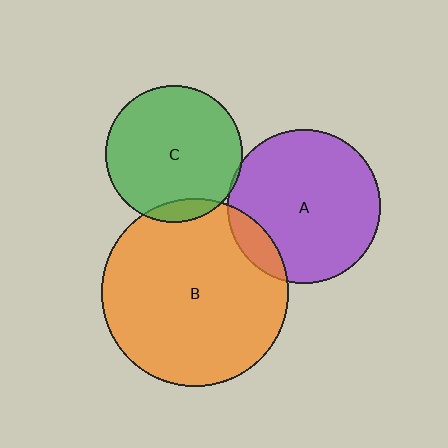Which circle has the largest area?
Circle B (orange).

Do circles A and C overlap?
Yes.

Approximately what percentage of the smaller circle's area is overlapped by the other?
Approximately 5%.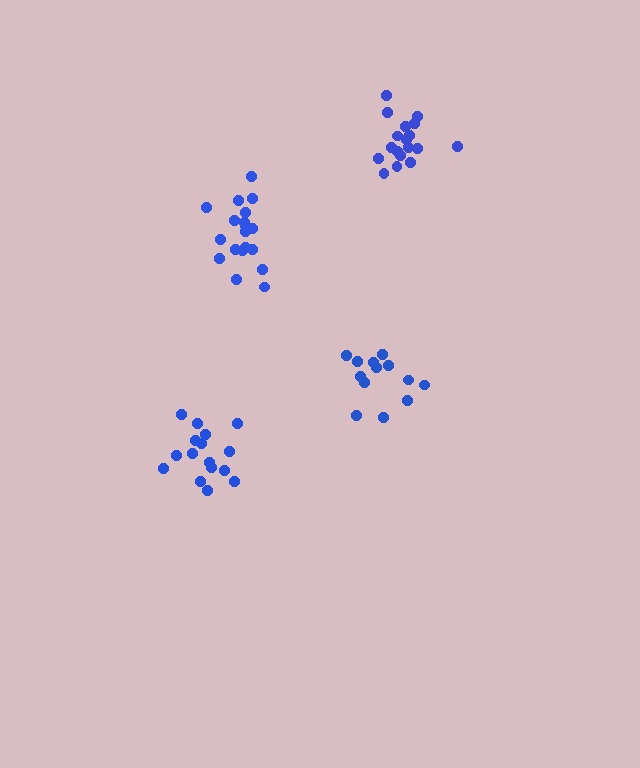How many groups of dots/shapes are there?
There are 4 groups.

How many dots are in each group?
Group 1: 18 dots, Group 2: 13 dots, Group 3: 19 dots, Group 4: 16 dots (66 total).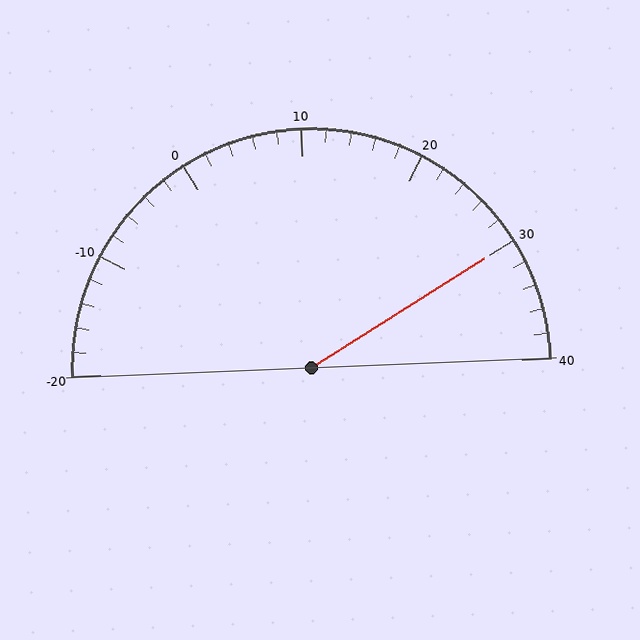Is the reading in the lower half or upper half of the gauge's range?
The reading is in the upper half of the range (-20 to 40).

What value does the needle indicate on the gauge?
The needle indicates approximately 30.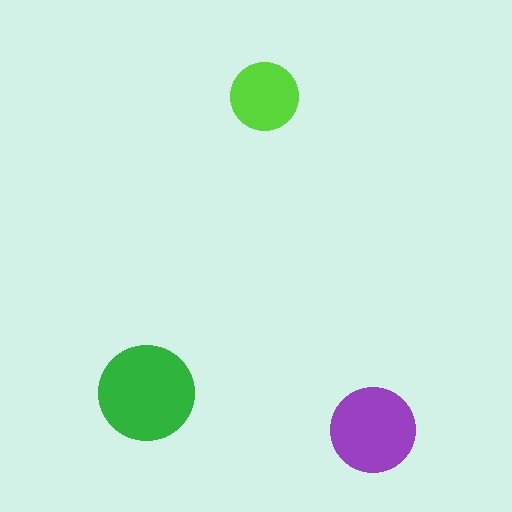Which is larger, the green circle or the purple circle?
The green one.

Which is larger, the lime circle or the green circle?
The green one.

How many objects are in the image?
There are 3 objects in the image.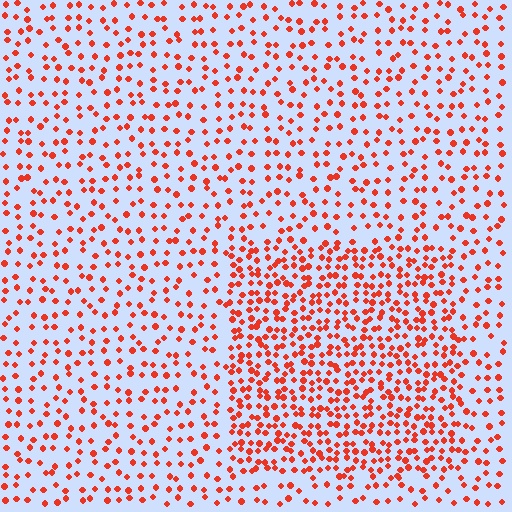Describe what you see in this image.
The image contains small red elements arranged at two different densities. A rectangle-shaped region is visible where the elements are more densely packed than the surrounding area.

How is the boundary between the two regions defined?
The boundary is defined by a change in element density (approximately 2.0x ratio). All elements are the same color, size, and shape.